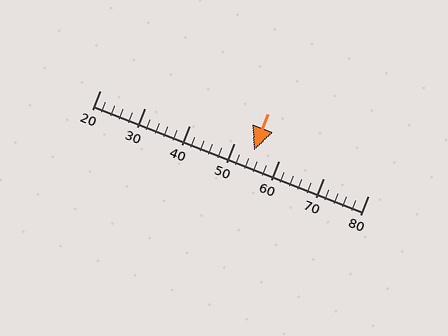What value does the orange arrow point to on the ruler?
The orange arrow points to approximately 54.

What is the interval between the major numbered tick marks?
The major tick marks are spaced 10 units apart.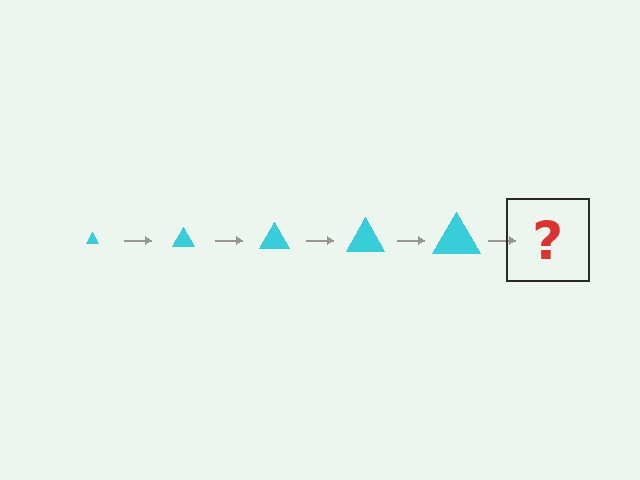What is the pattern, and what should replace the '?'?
The pattern is that the triangle gets progressively larger each step. The '?' should be a cyan triangle, larger than the previous one.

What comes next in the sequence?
The next element should be a cyan triangle, larger than the previous one.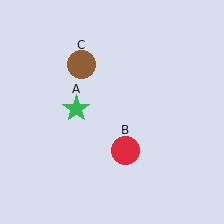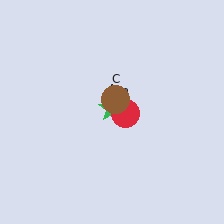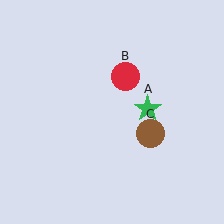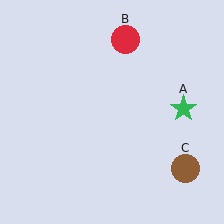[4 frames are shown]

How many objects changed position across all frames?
3 objects changed position: green star (object A), red circle (object B), brown circle (object C).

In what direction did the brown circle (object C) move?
The brown circle (object C) moved down and to the right.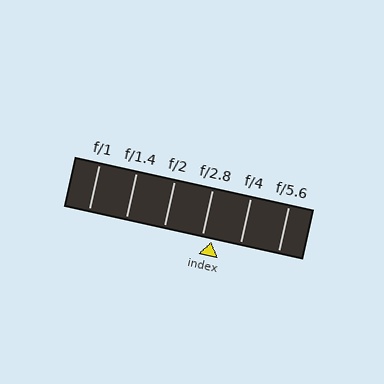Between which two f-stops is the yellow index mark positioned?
The index mark is between f/2.8 and f/4.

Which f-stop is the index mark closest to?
The index mark is closest to f/2.8.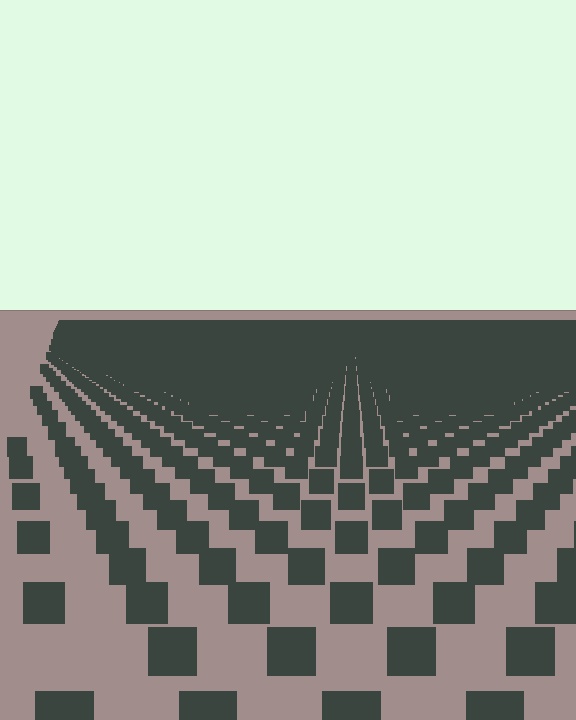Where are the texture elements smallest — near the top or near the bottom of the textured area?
Near the top.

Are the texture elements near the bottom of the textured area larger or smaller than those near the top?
Larger. Near the bottom, elements are closer to the viewer and appear at a bigger on-screen size.